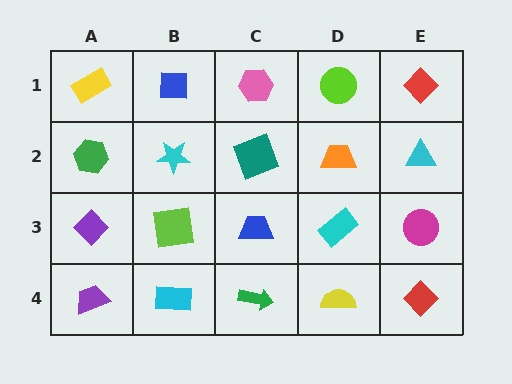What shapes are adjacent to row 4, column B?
A lime square (row 3, column B), a purple trapezoid (row 4, column A), a green arrow (row 4, column C).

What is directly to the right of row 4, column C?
A yellow semicircle.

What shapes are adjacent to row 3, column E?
A cyan triangle (row 2, column E), a red diamond (row 4, column E), a cyan rectangle (row 3, column D).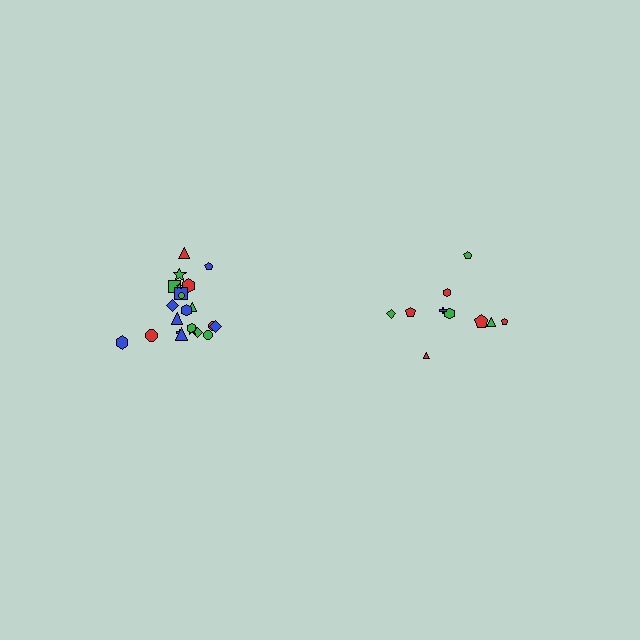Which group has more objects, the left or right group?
The left group.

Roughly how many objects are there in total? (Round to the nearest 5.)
Roughly 30 objects in total.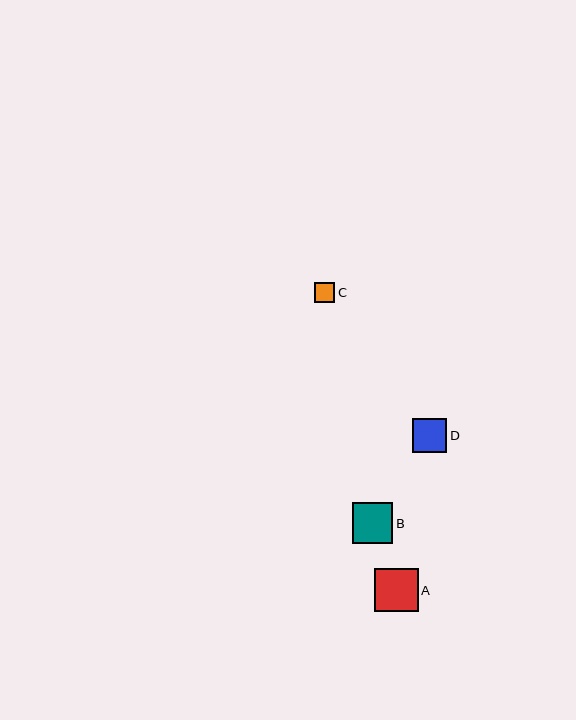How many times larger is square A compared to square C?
Square A is approximately 2.2 times the size of square C.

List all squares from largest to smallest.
From largest to smallest: A, B, D, C.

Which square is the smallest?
Square C is the smallest with a size of approximately 20 pixels.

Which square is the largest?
Square A is the largest with a size of approximately 43 pixels.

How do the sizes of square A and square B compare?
Square A and square B are approximately the same size.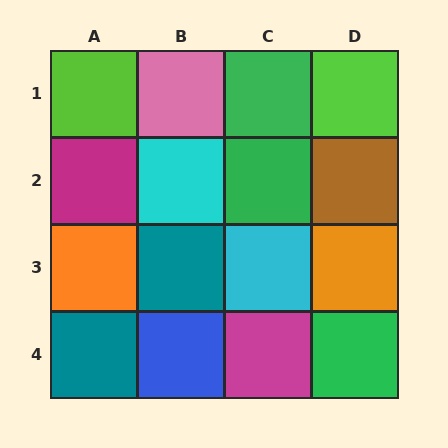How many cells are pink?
1 cell is pink.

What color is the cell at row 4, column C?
Magenta.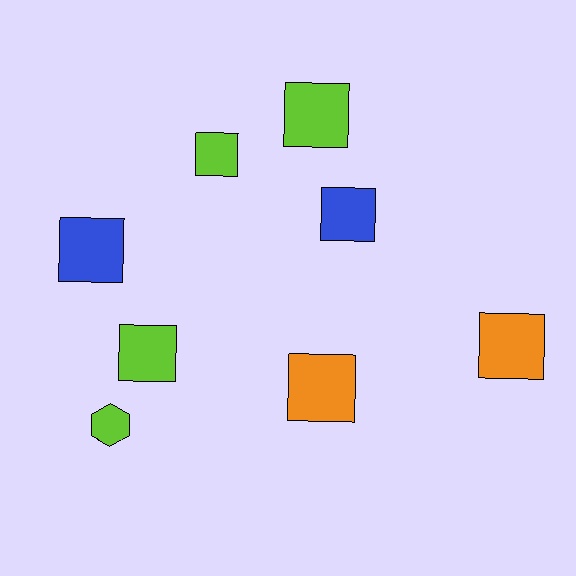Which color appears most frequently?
Lime, with 4 objects.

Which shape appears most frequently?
Square, with 7 objects.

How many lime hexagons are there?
There is 1 lime hexagon.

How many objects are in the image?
There are 8 objects.